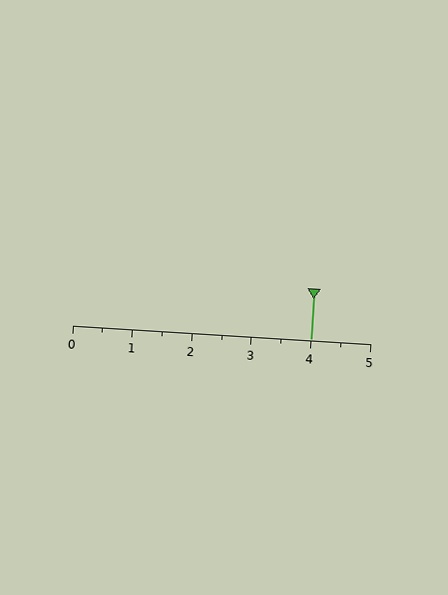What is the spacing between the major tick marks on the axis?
The major ticks are spaced 1 apart.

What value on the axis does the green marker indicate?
The marker indicates approximately 4.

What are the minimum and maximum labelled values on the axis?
The axis runs from 0 to 5.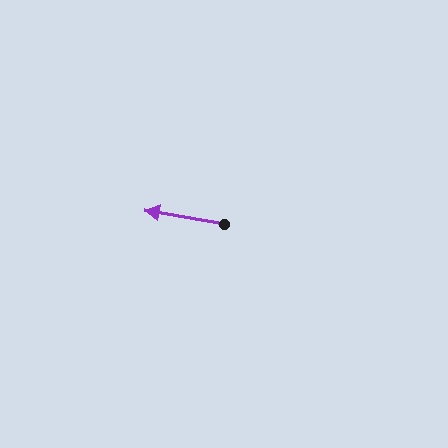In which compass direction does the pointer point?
West.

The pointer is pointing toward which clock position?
Roughly 9 o'clock.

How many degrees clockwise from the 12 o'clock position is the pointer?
Approximately 280 degrees.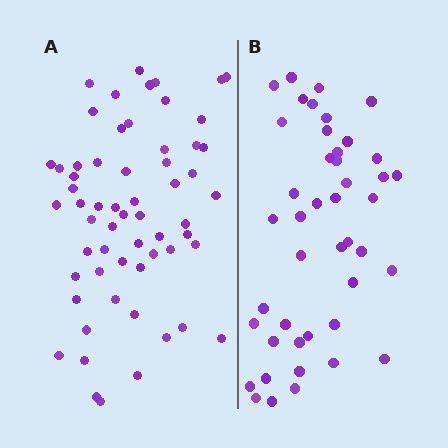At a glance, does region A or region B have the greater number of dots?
Region A (the left region) has more dots.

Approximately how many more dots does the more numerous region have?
Region A has approximately 15 more dots than region B.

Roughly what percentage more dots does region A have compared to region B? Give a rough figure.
About 35% more.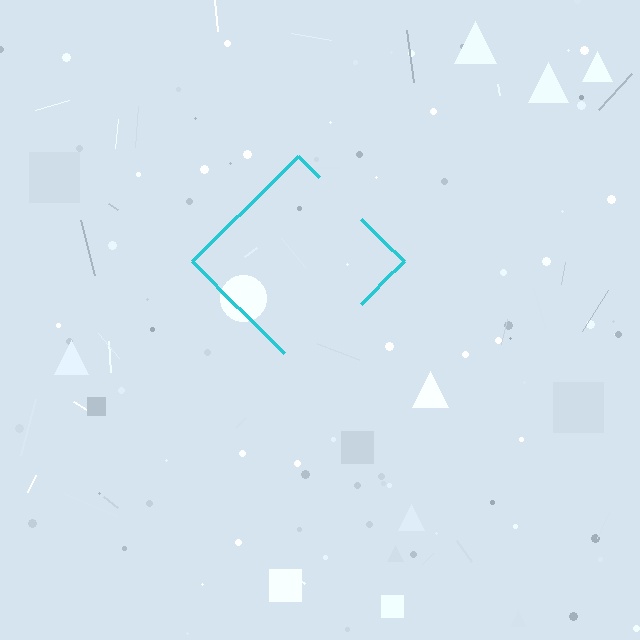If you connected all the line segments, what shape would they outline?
They would outline a diamond.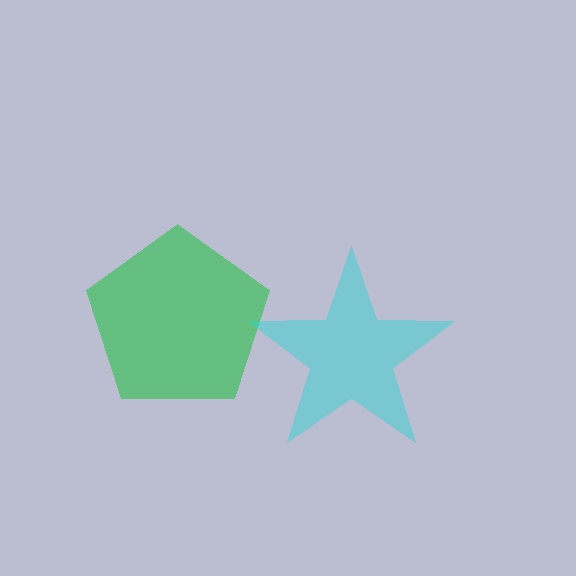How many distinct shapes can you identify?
There are 2 distinct shapes: a green pentagon, a cyan star.